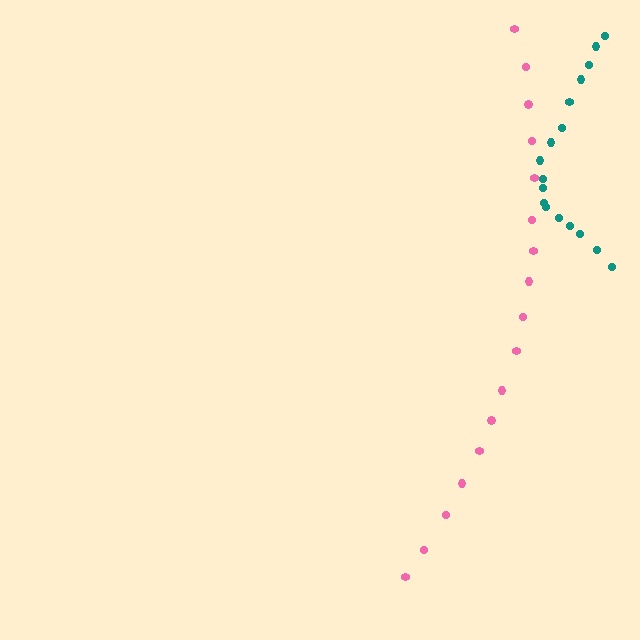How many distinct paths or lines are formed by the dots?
There are 2 distinct paths.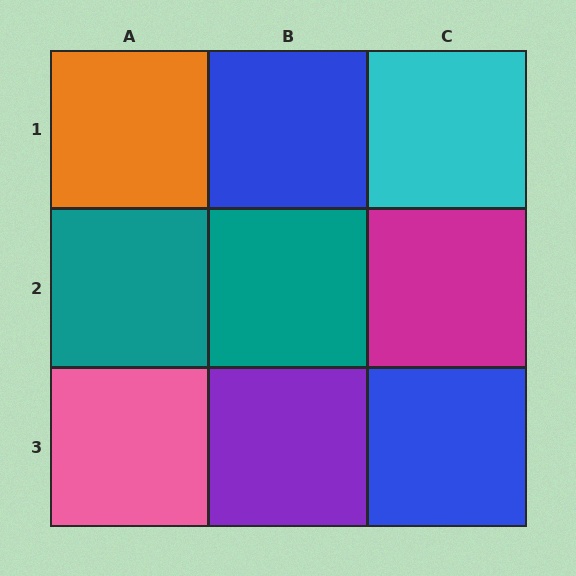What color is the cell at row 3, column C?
Blue.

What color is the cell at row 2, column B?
Teal.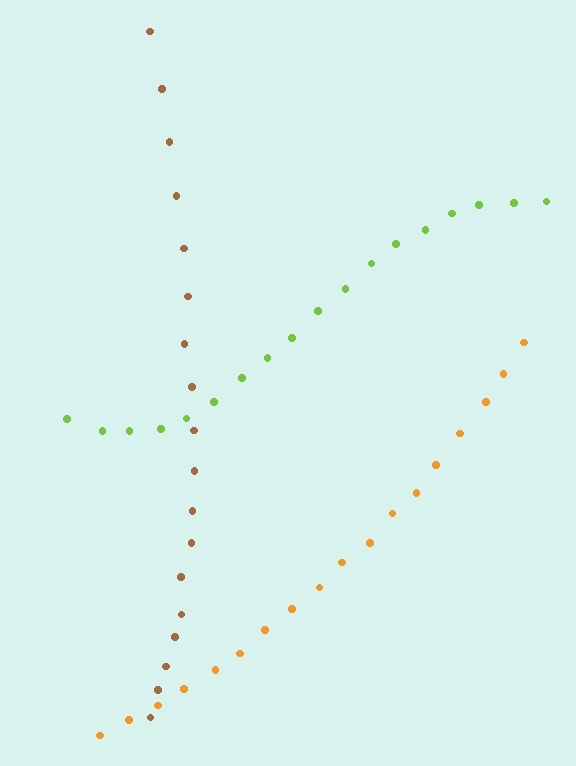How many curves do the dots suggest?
There are 3 distinct paths.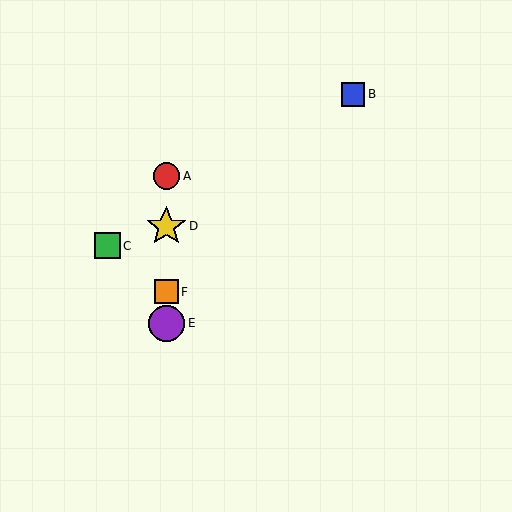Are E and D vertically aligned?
Yes, both are at x≈166.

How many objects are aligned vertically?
4 objects (A, D, E, F) are aligned vertically.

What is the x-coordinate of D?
Object D is at x≈166.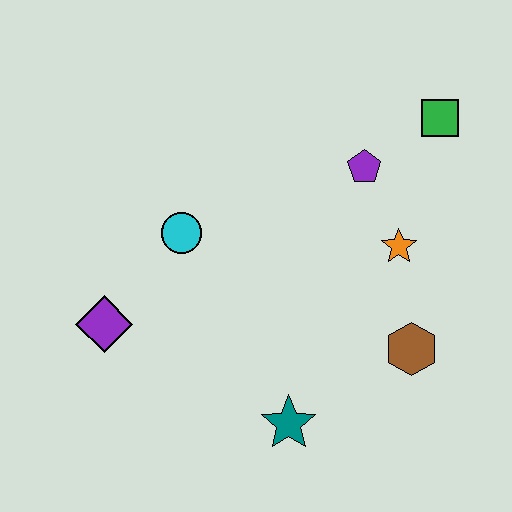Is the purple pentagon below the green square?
Yes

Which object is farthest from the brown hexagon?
The purple diamond is farthest from the brown hexagon.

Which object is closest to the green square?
The purple pentagon is closest to the green square.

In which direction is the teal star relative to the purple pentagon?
The teal star is below the purple pentagon.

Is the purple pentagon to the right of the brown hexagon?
No